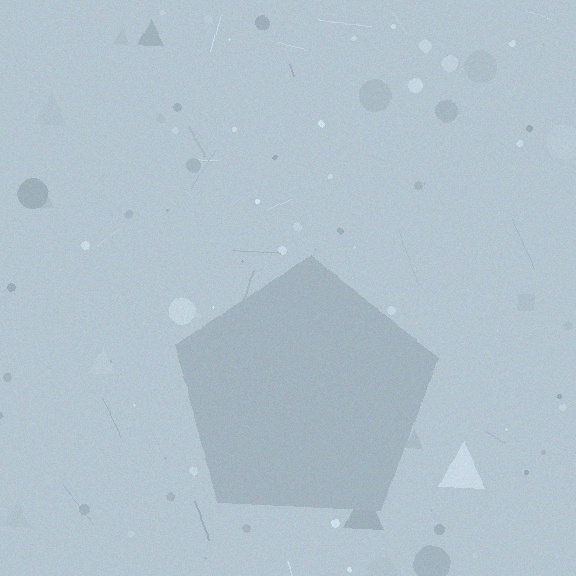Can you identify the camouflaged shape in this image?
The camouflaged shape is a pentagon.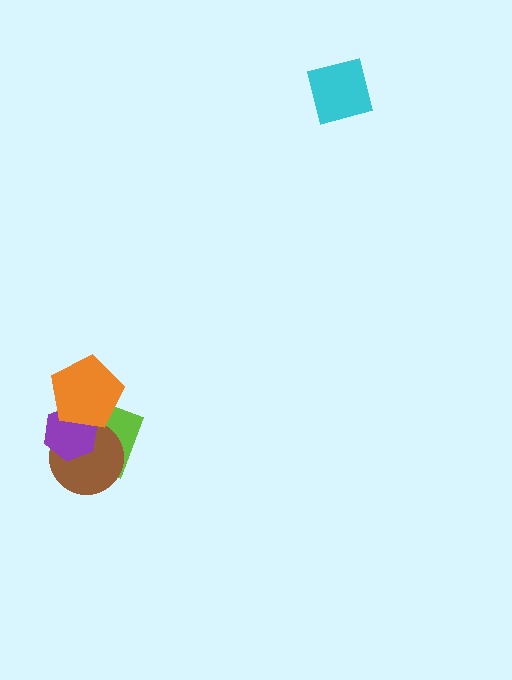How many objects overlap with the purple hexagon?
3 objects overlap with the purple hexagon.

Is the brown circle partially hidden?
Yes, it is partially covered by another shape.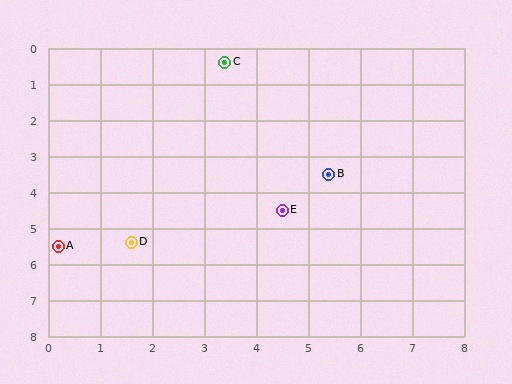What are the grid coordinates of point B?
Point B is at approximately (5.4, 3.5).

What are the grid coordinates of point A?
Point A is at approximately (0.2, 5.5).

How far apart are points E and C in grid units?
Points E and C are about 4.2 grid units apart.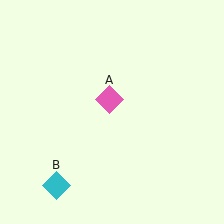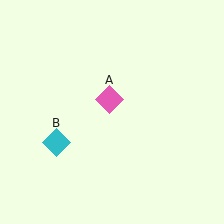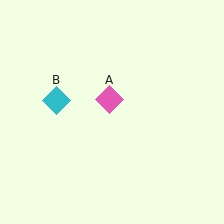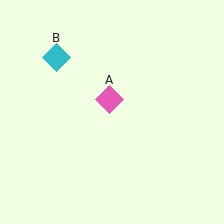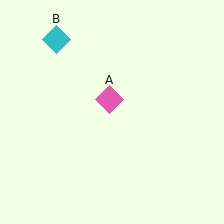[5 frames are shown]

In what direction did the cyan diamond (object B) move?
The cyan diamond (object B) moved up.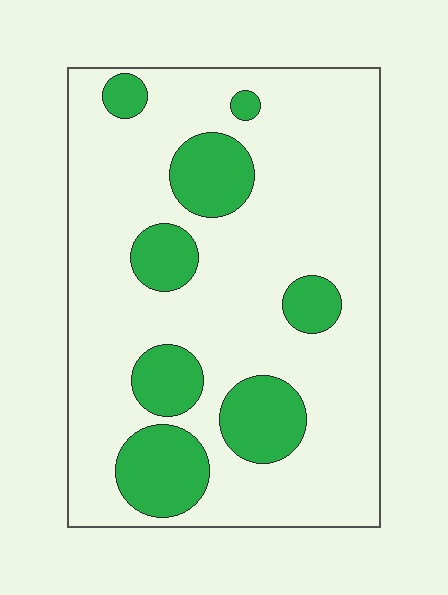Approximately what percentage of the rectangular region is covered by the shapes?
Approximately 20%.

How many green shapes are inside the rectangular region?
8.